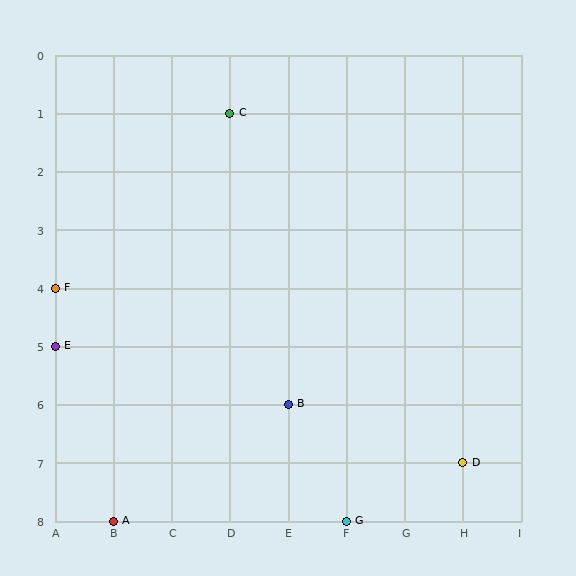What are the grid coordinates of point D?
Point D is at grid coordinates (H, 7).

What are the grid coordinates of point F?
Point F is at grid coordinates (A, 4).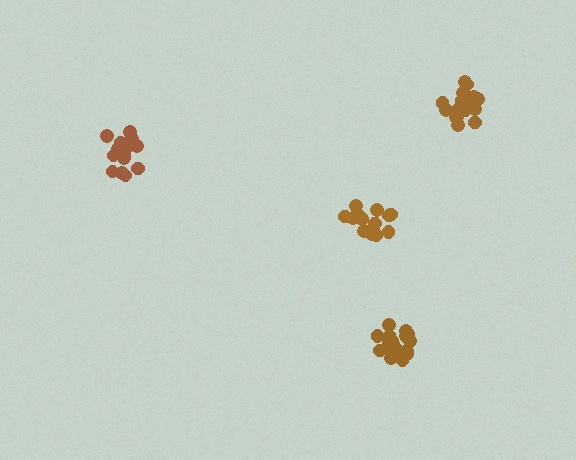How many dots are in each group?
Group 1: 14 dots, Group 2: 17 dots, Group 3: 15 dots, Group 4: 19 dots (65 total).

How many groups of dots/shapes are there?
There are 4 groups.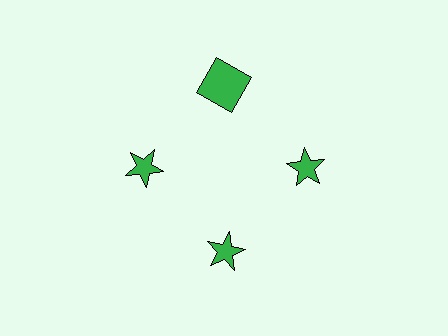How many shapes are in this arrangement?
There are 4 shapes arranged in a ring pattern.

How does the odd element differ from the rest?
It has a different shape: square instead of star.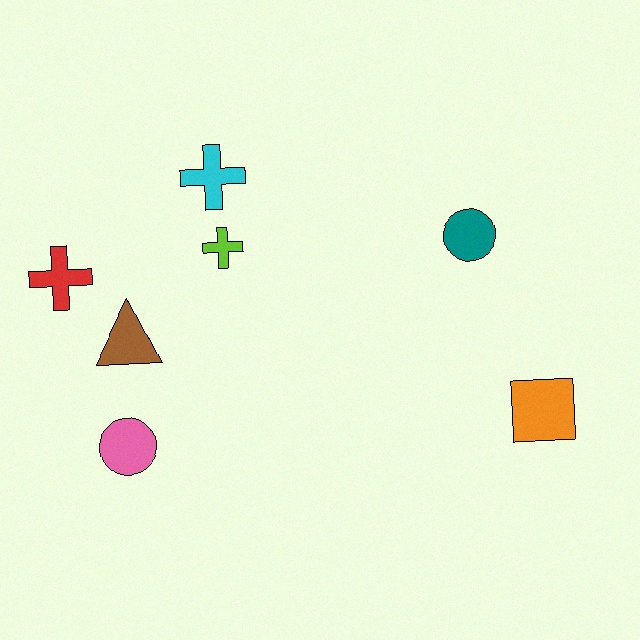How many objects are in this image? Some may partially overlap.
There are 7 objects.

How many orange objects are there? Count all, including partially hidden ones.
There is 1 orange object.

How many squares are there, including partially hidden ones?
There is 1 square.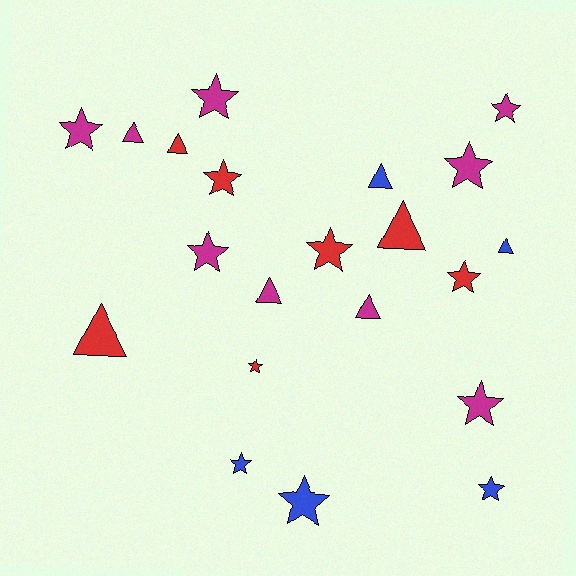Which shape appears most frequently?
Star, with 13 objects.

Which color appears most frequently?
Magenta, with 9 objects.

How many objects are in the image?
There are 21 objects.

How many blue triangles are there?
There are 2 blue triangles.